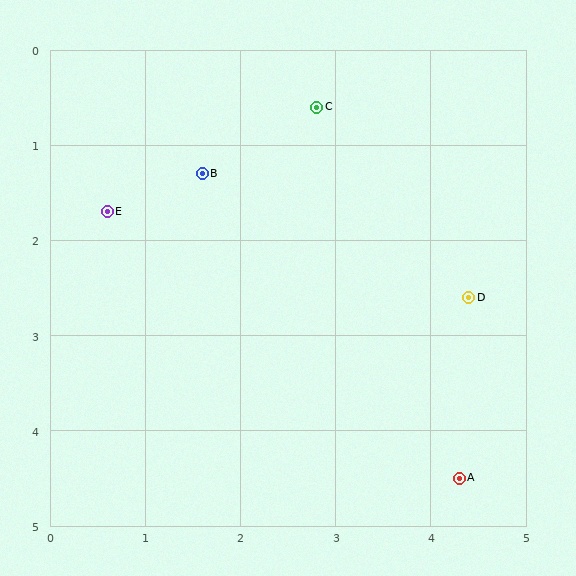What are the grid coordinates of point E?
Point E is at approximately (0.6, 1.7).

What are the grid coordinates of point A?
Point A is at approximately (4.3, 4.5).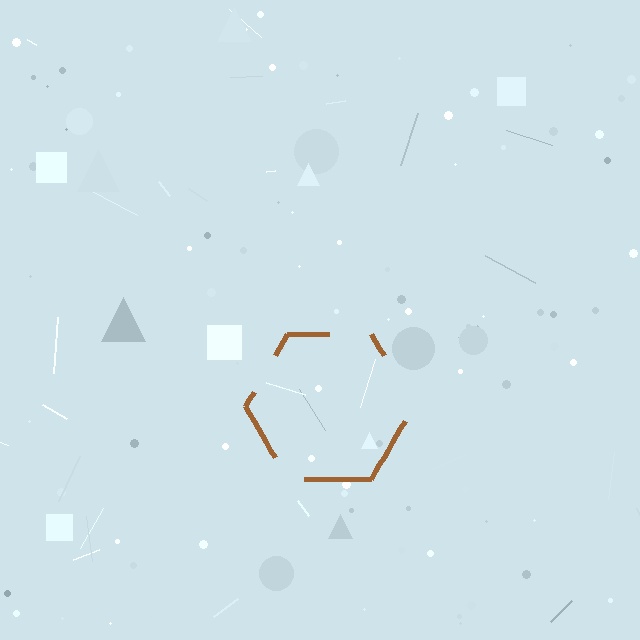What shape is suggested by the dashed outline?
The dashed outline suggests a hexagon.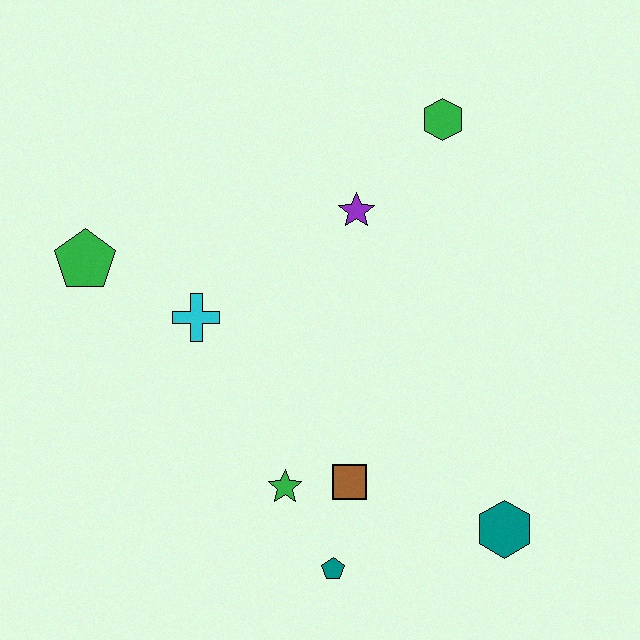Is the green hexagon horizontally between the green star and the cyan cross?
No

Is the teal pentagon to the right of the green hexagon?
No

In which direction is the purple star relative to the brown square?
The purple star is above the brown square.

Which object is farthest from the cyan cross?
The teal hexagon is farthest from the cyan cross.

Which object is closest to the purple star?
The green hexagon is closest to the purple star.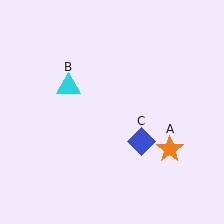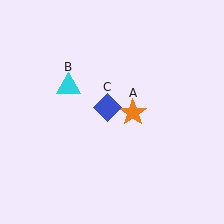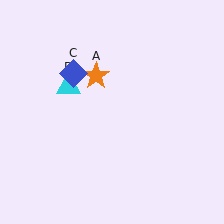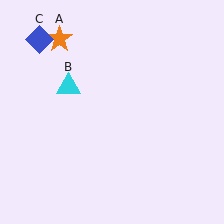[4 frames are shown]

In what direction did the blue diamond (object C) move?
The blue diamond (object C) moved up and to the left.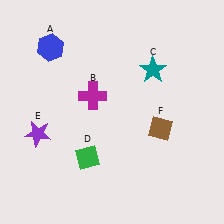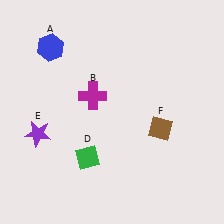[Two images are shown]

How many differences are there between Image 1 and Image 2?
There is 1 difference between the two images.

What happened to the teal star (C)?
The teal star (C) was removed in Image 2. It was in the top-right area of Image 1.